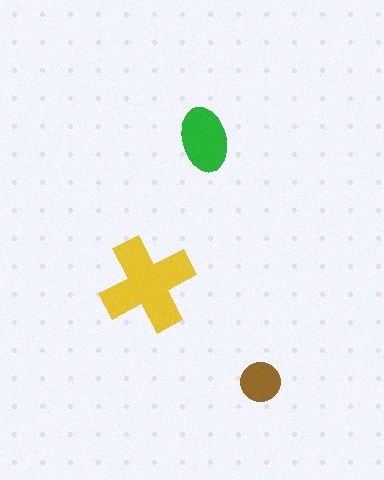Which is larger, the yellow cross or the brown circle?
The yellow cross.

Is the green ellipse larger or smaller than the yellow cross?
Smaller.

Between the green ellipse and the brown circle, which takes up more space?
The green ellipse.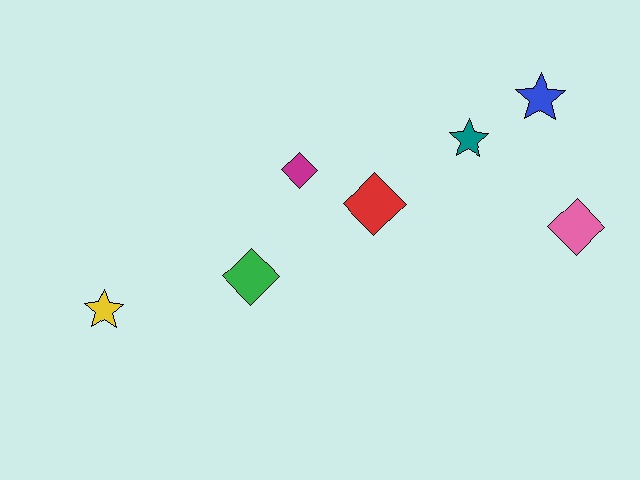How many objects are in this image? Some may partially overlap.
There are 7 objects.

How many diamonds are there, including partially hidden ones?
There are 4 diamonds.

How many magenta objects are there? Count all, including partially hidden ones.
There is 1 magenta object.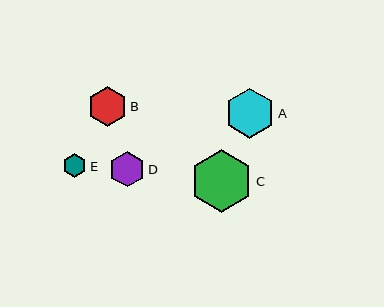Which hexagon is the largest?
Hexagon C is the largest with a size of approximately 63 pixels.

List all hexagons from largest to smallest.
From largest to smallest: C, A, B, D, E.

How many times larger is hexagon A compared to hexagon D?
Hexagon A is approximately 1.4 times the size of hexagon D.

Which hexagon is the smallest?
Hexagon E is the smallest with a size of approximately 24 pixels.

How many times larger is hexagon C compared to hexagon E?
Hexagon C is approximately 2.6 times the size of hexagon E.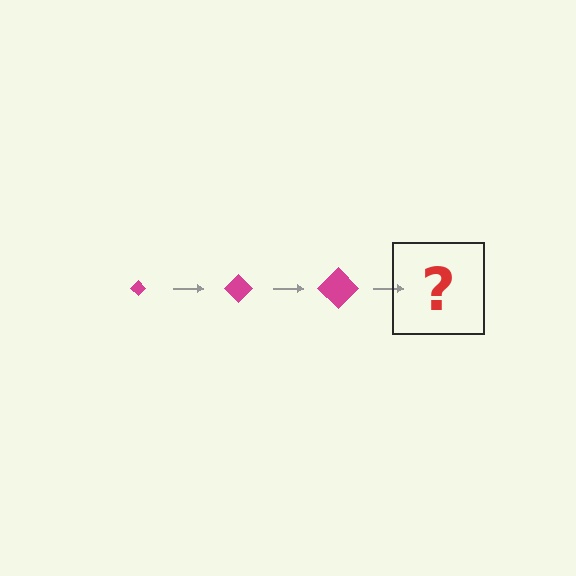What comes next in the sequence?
The next element should be a magenta diamond, larger than the previous one.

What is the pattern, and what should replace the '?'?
The pattern is that the diamond gets progressively larger each step. The '?' should be a magenta diamond, larger than the previous one.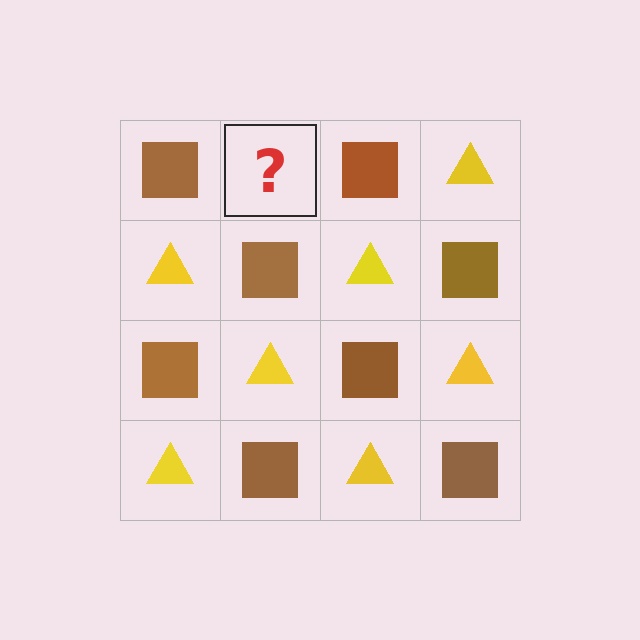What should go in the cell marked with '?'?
The missing cell should contain a yellow triangle.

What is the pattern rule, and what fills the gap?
The rule is that it alternates brown square and yellow triangle in a checkerboard pattern. The gap should be filled with a yellow triangle.